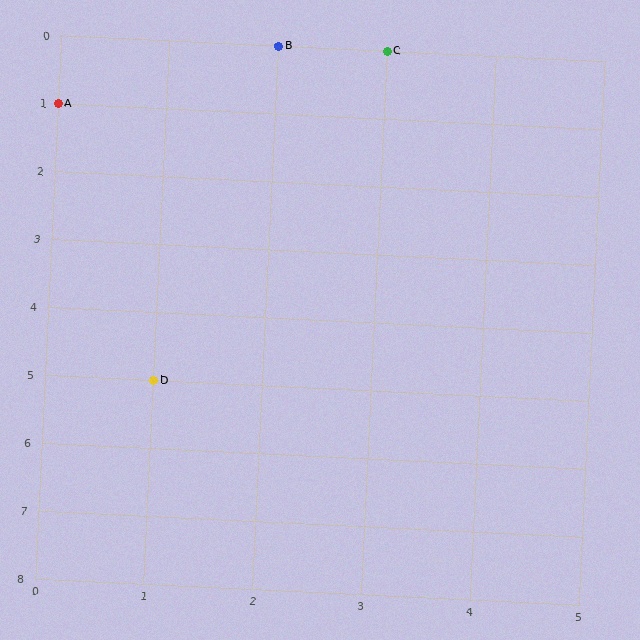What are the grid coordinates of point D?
Point D is at grid coordinates (1, 5).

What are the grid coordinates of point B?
Point B is at grid coordinates (2, 0).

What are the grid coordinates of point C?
Point C is at grid coordinates (3, 0).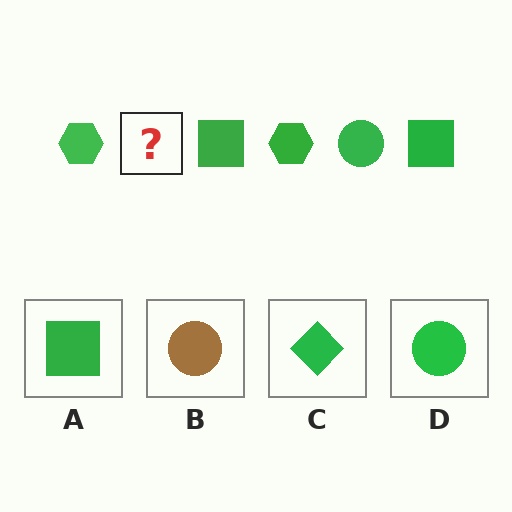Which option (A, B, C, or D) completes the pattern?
D.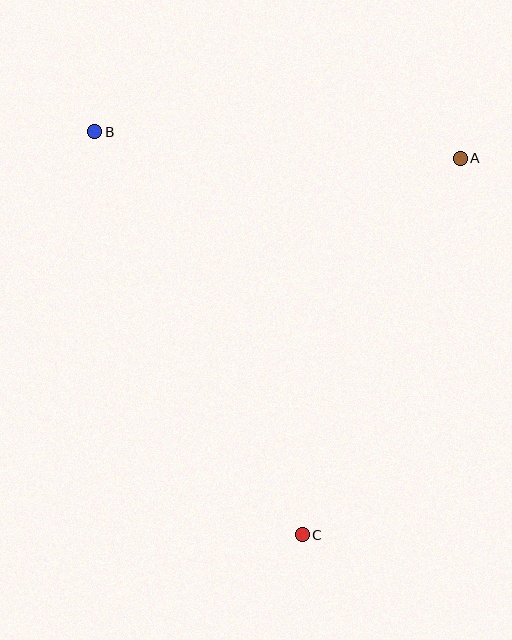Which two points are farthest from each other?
Points B and C are farthest from each other.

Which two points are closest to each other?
Points A and B are closest to each other.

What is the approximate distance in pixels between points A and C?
The distance between A and C is approximately 409 pixels.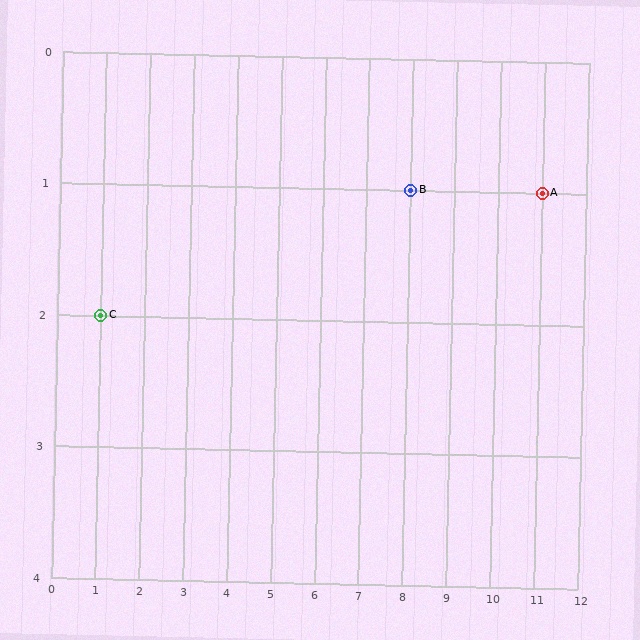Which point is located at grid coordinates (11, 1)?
Point A is at (11, 1).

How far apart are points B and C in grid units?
Points B and C are 7 columns and 1 row apart (about 7.1 grid units diagonally).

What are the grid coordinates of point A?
Point A is at grid coordinates (11, 1).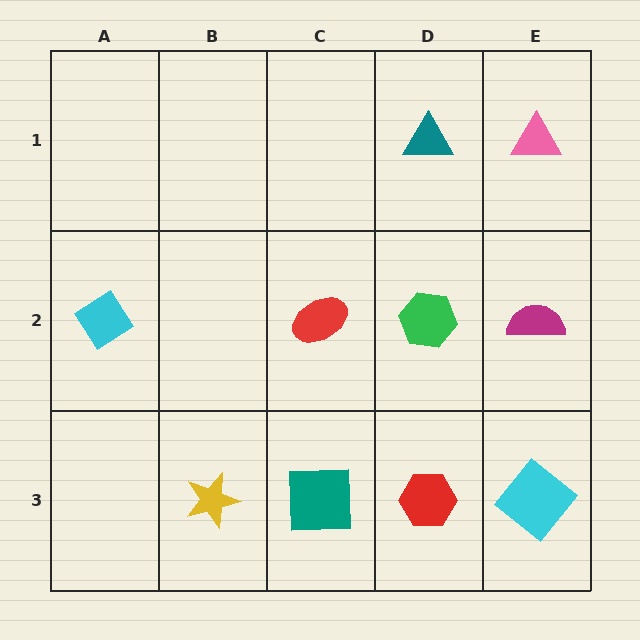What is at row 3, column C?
A teal square.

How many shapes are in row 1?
2 shapes.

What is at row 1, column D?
A teal triangle.